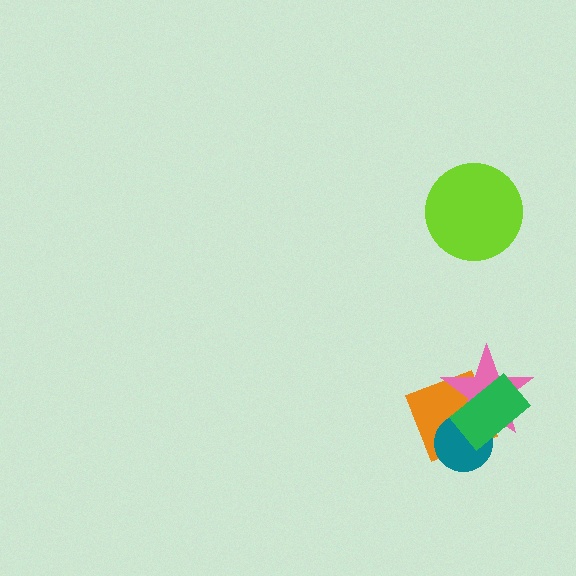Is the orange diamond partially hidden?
Yes, it is partially covered by another shape.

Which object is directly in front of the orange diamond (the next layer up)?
The pink star is directly in front of the orange diamond.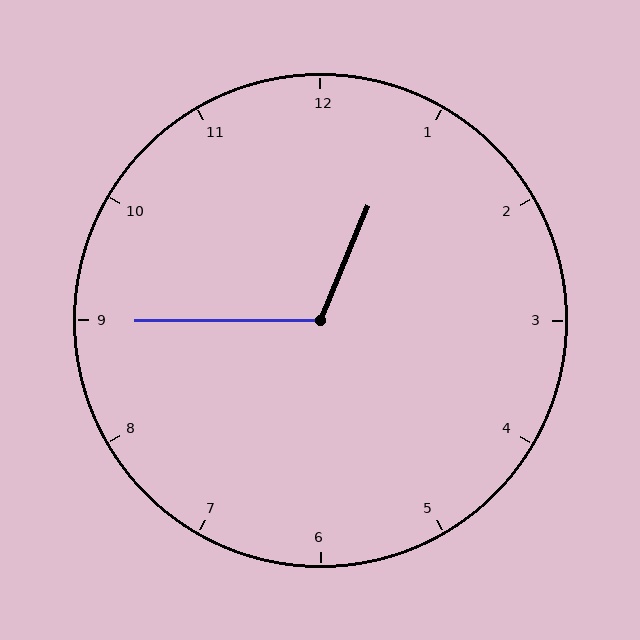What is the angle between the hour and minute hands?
Approximately 112 degrees.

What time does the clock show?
12:45.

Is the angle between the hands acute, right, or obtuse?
It is obtuse.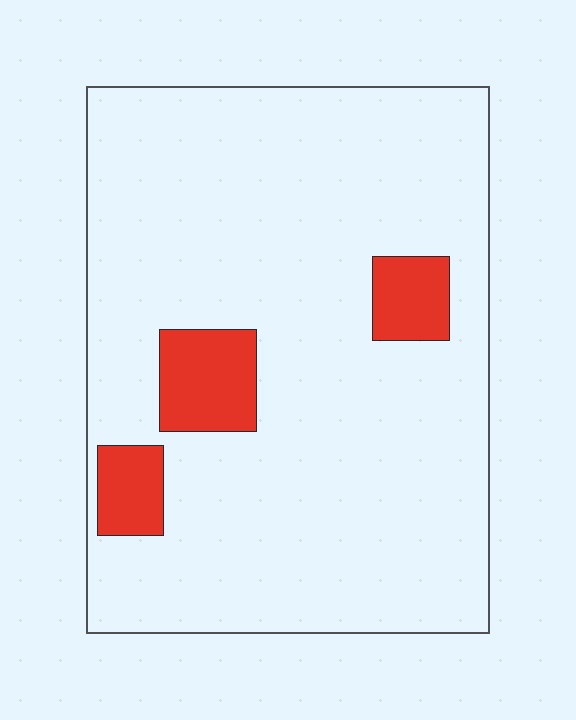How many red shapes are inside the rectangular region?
3.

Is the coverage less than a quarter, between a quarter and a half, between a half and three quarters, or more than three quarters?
Less than a quarter.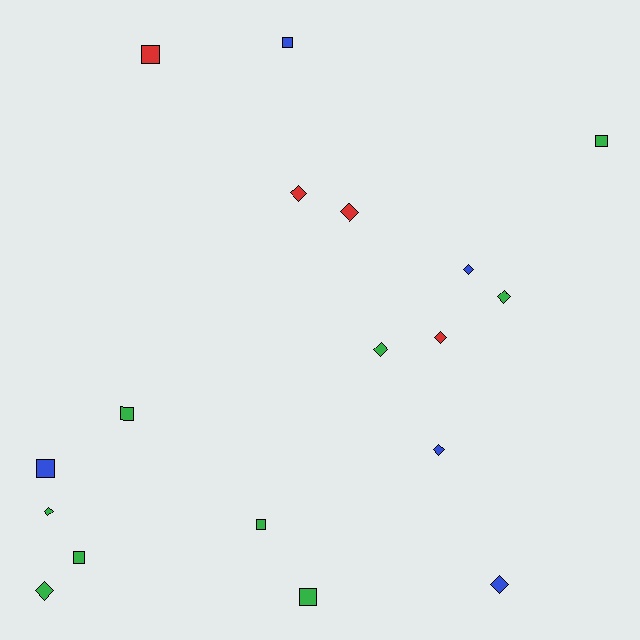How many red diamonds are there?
There are 3 red diamonds.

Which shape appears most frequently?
Diamond, with 10 objects.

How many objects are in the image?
There are 18 objects.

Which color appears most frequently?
Green, with 9 objects.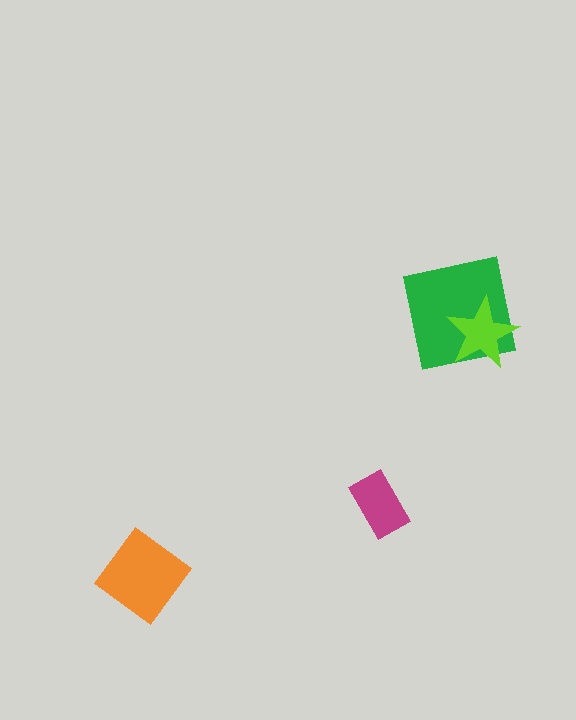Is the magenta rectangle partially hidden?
No, no other shape covers it.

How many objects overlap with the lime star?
1 object overlaps with the lime star.